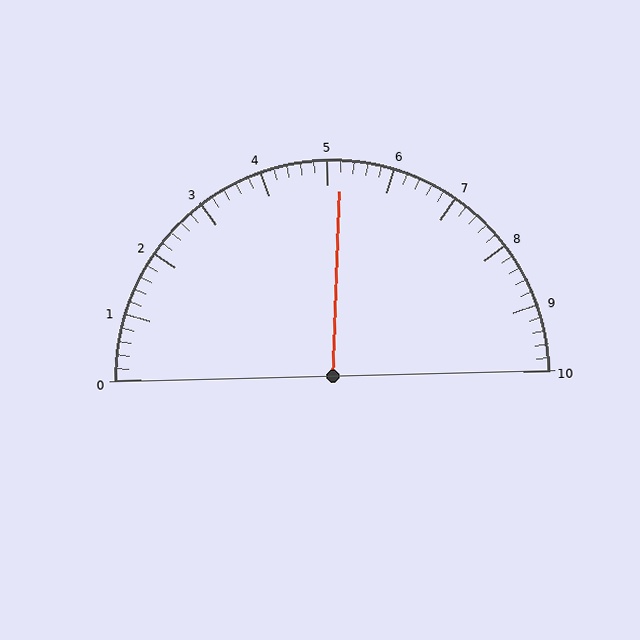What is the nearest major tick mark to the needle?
The nearest major tick mark is 5.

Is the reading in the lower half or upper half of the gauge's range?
The reading is in the upper half of the range (0 to 10).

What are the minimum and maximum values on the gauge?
The gauge ranges from 0 to 10.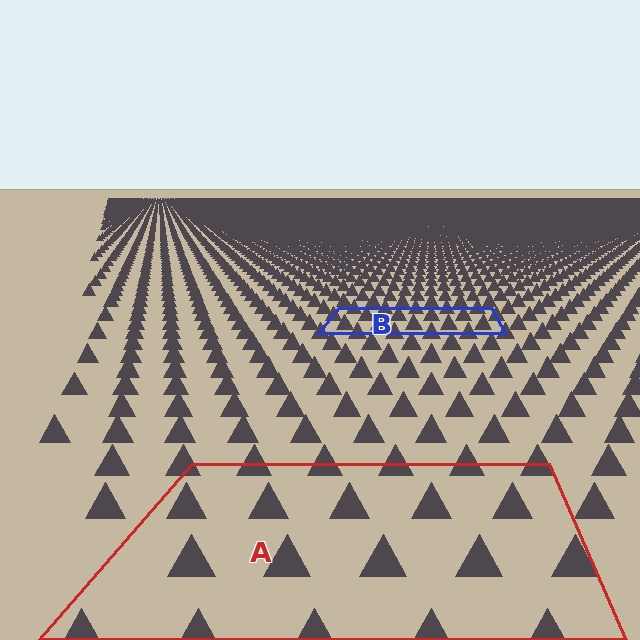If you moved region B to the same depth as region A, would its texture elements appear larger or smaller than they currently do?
They would appear larger. At a closer depth, the same texture elements are projected at a bigger on-screen size.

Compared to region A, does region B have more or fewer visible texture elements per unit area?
Region B has more texture elements per unit area — they are packed more densely because it is farther away.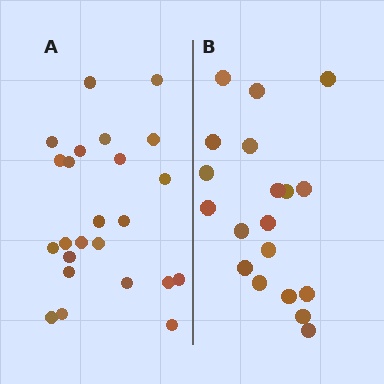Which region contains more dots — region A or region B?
Region A (the left region) has more dots.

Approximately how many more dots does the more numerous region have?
Region A has about 5 more dots than region B.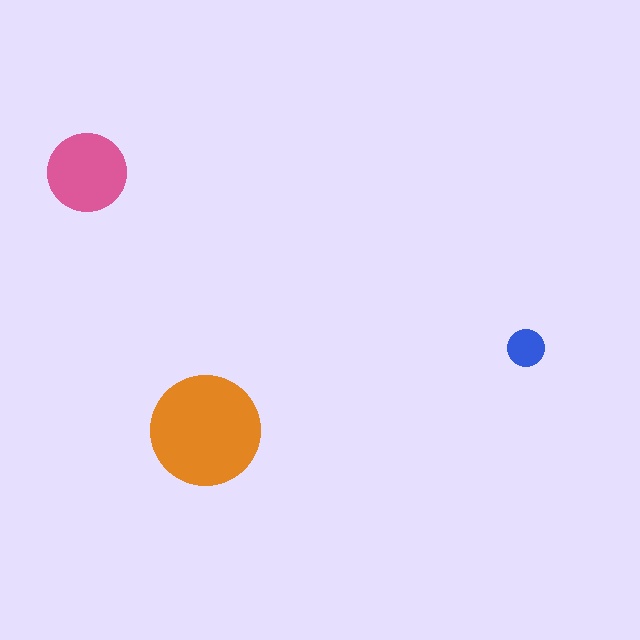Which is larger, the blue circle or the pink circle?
The pink one.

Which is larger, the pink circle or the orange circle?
The orange one.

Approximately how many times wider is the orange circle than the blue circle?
About 3 times wider.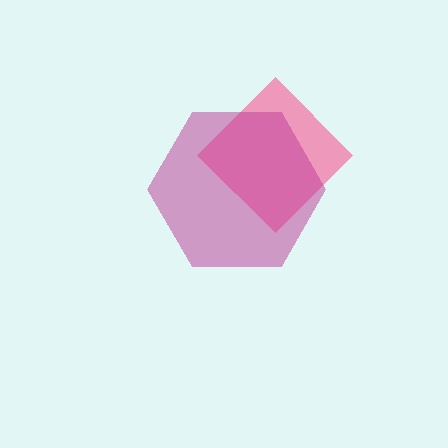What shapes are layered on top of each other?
The layered shapes are: a pink diamond, a magenta hexagon.